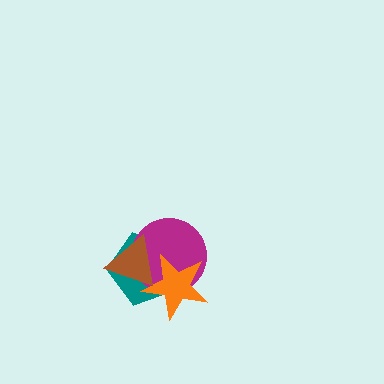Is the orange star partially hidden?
Yes, it is partially covered by another shape.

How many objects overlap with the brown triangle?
3 objects overlap with the brown triangle.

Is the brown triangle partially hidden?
No, no other shape covers it.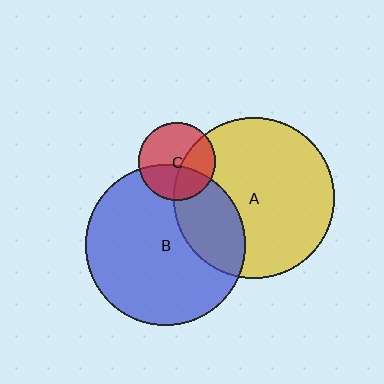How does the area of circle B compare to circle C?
Approximately 4.3 times.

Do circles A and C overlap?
Yes.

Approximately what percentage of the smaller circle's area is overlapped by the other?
Approximately 40%.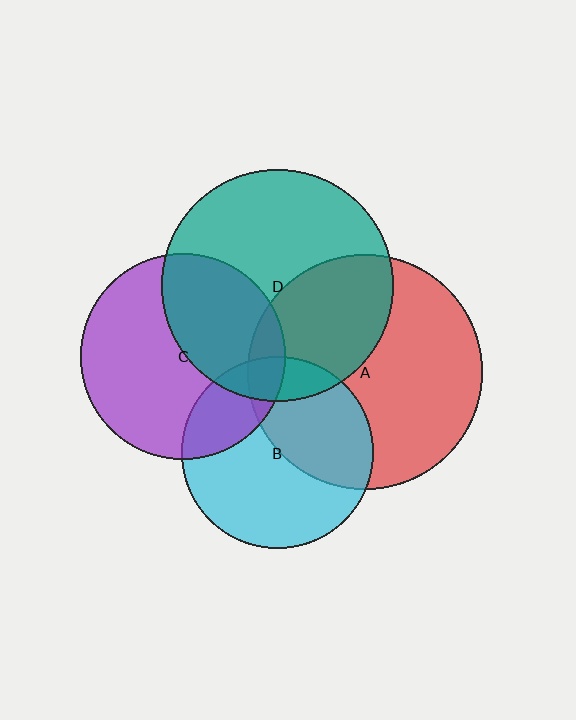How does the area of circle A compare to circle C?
Approximately 1.3 times.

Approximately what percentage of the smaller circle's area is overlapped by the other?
Approximately 10%.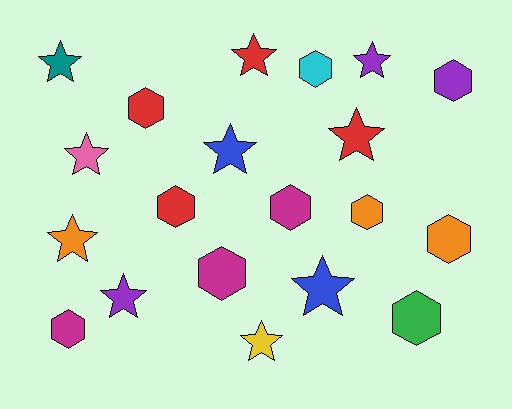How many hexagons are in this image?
There are 10 hexagons.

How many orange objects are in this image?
There are 3 orange objects.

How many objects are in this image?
There are 20 objects.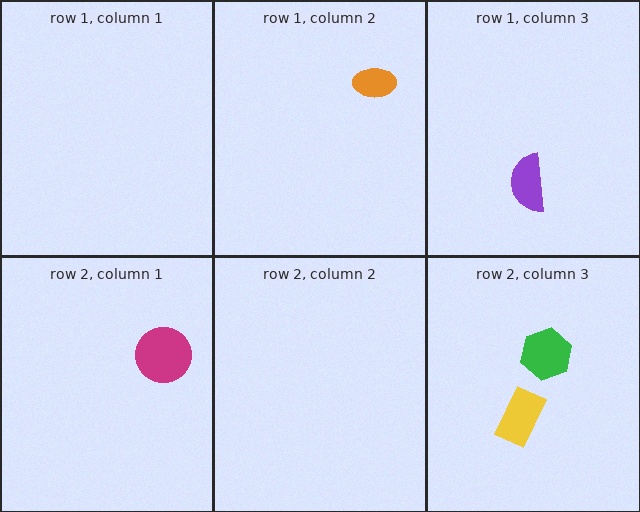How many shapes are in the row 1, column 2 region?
1.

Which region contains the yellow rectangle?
The row 2, column 3 region.